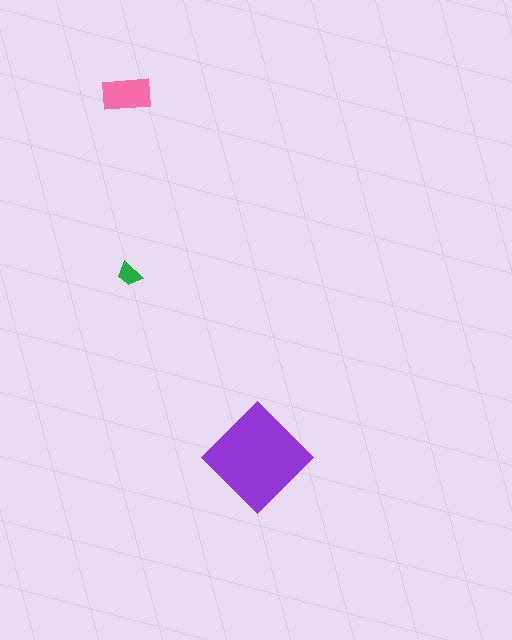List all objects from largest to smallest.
The purple diamond, the pink rectangle, the green trapezoid.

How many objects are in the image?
There are 3 objects in the image.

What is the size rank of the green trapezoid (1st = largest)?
3rd.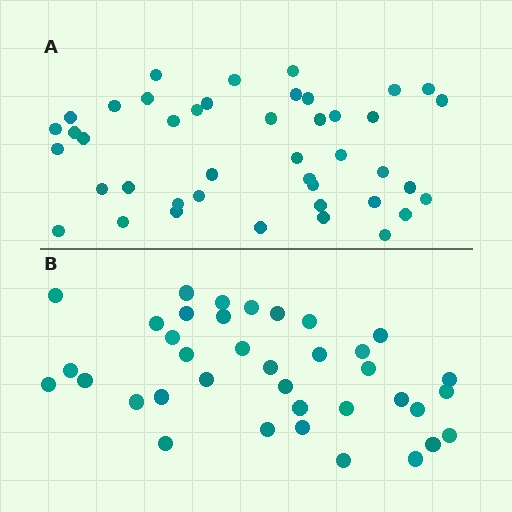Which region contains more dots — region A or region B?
Region A (the top region) has more dots.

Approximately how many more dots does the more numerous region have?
Region A has about 6 more dots than region B.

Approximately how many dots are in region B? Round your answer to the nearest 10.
About 40 dots. (The exact count is 37, which rounds to 40.)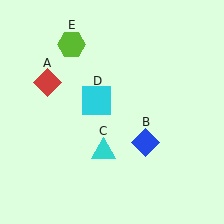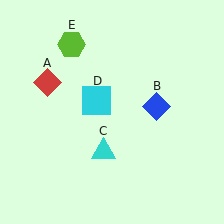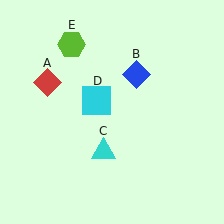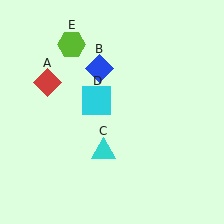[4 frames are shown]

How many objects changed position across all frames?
1 object changed position: blue diamond (object B).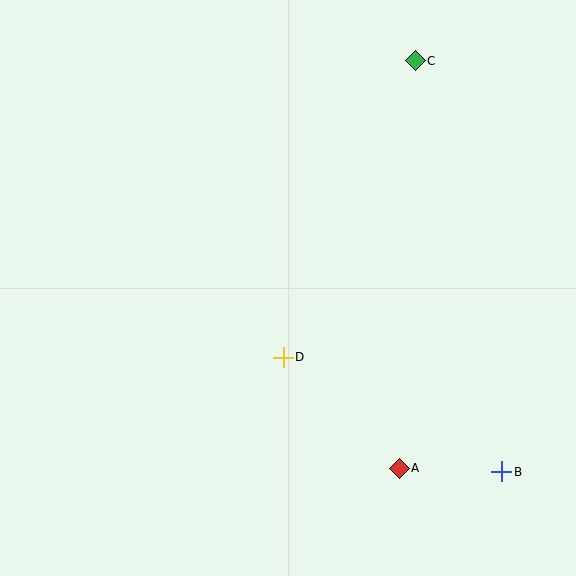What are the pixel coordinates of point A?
Point A is at (399, 468).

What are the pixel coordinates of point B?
Point B is at (502, 472).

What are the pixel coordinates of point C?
Point C is at (415, 61).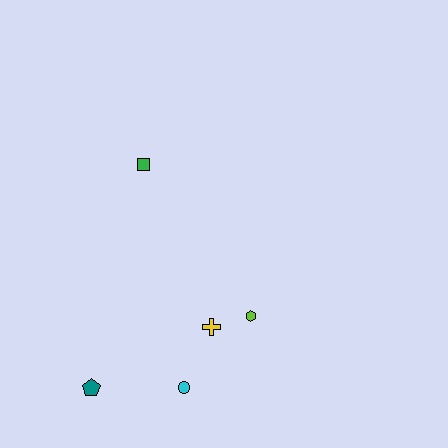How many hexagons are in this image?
There is 1 hexagon.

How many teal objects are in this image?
There is 1 teal object.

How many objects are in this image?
There are 5 objects.